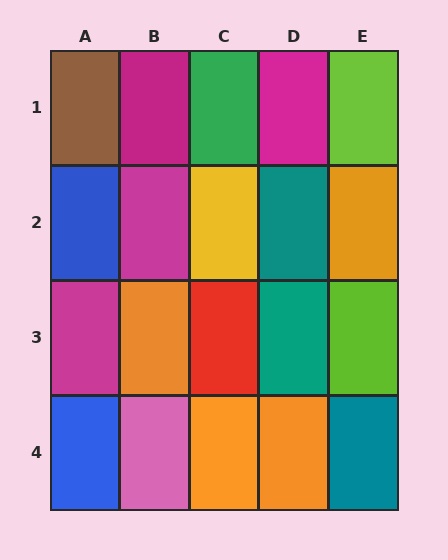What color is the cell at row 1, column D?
Magenta.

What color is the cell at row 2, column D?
Teal.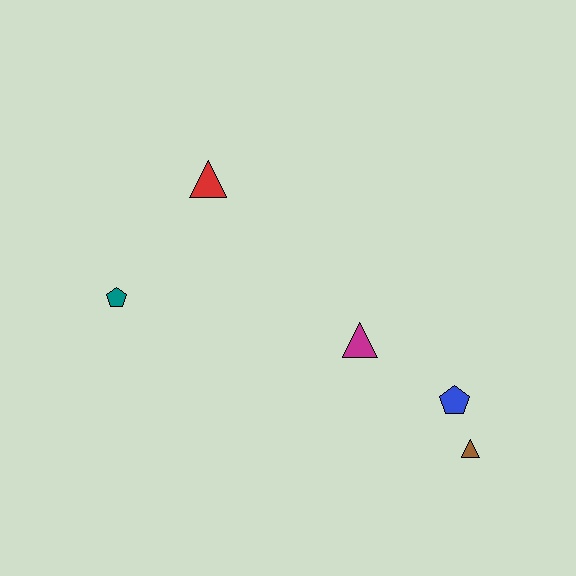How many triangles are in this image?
There are 3 triangles.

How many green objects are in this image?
There are no green objects.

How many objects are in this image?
There are 5 objects.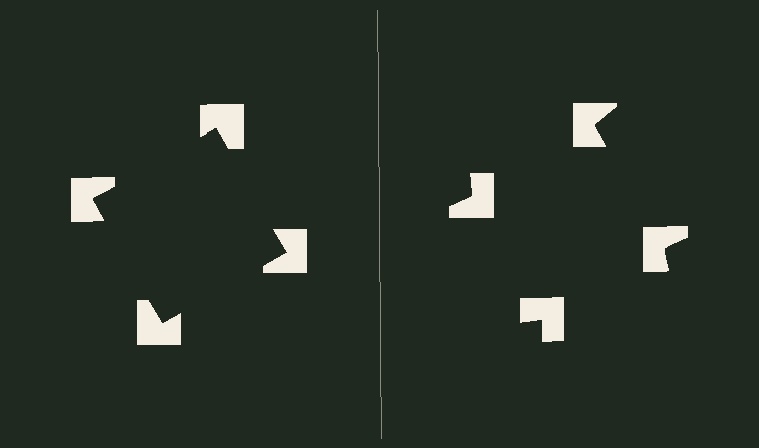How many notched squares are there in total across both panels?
8 — 4 on each side.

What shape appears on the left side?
An illusory square.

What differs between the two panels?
The notched squares are positioned identically on both sides; only the wedge orientations differ. On the left they align to a square; on the right they are misaligned.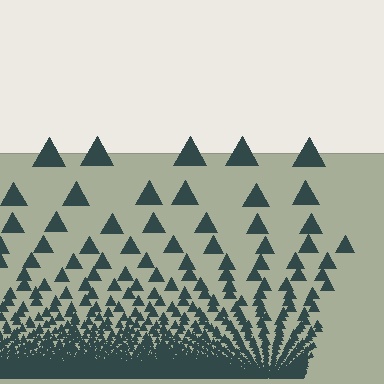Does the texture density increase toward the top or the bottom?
Density increases toward the bottom.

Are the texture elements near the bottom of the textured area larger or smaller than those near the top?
Smaller. The gradient is inverted — elements near the bottom are smaller and denser.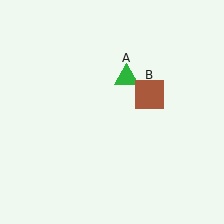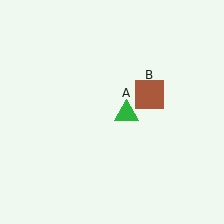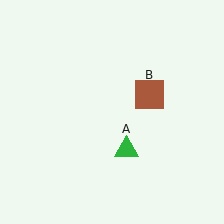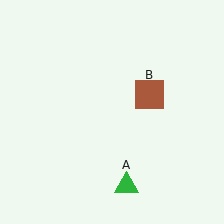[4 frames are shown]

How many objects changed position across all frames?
1 object changed position: green triangle (object A).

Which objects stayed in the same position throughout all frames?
Brown square (object B) remained stationary.